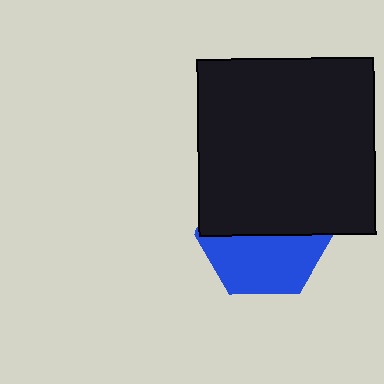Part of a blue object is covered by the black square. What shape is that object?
It is a hexagon.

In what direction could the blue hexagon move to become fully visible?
The blue hexagon could move down. That would shift it out from behind the black square entirely.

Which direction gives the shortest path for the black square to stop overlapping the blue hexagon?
Moving up gives the shortest separation.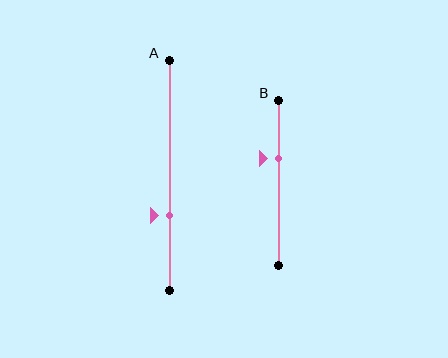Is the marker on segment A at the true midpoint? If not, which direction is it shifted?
No, the marker on segment A is shifted downward by about 18% of the segment length.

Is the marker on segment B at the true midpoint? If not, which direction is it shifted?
No, the marker on segment B is shifted upward by about 15% of the segment length.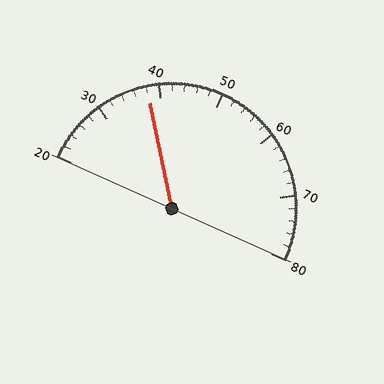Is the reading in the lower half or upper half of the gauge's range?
The reading is in the lower half of the range (20 to 80).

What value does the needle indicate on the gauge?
The needle indicates approximately 38.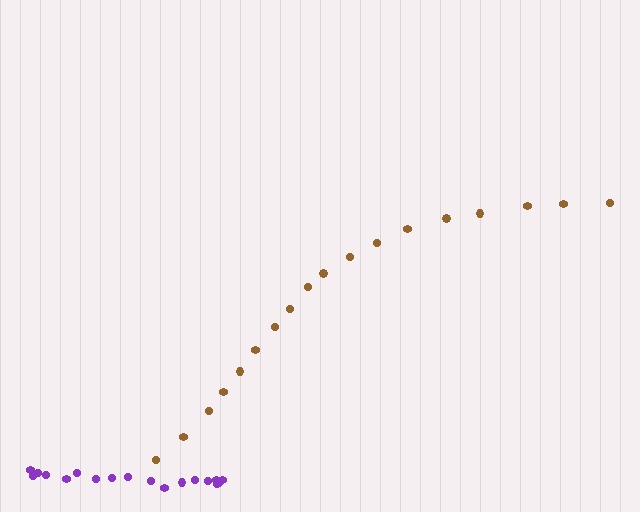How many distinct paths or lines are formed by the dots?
There are 2 distinct paths.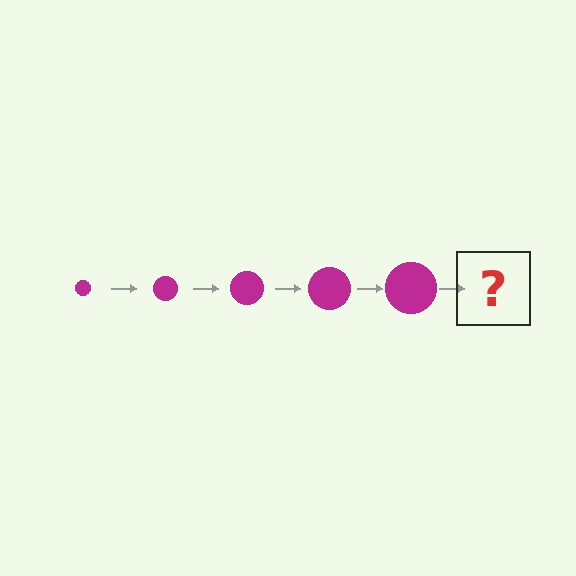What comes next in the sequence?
The next element should be a magenta circle, larger than the previous one.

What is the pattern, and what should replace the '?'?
The pattern is that the circle gets progressively larger each step. The '?' should be a magenta circle, larger than the previous one.